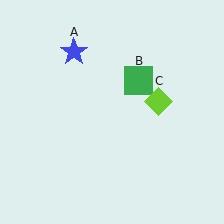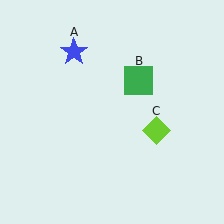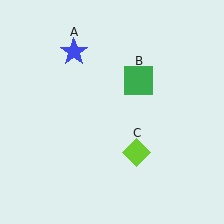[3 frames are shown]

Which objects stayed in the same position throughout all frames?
Blue star (object A) and green square (object B) remained stationary.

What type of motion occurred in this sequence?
The lime diamond (object C) rotated clockwise around the center of the scene.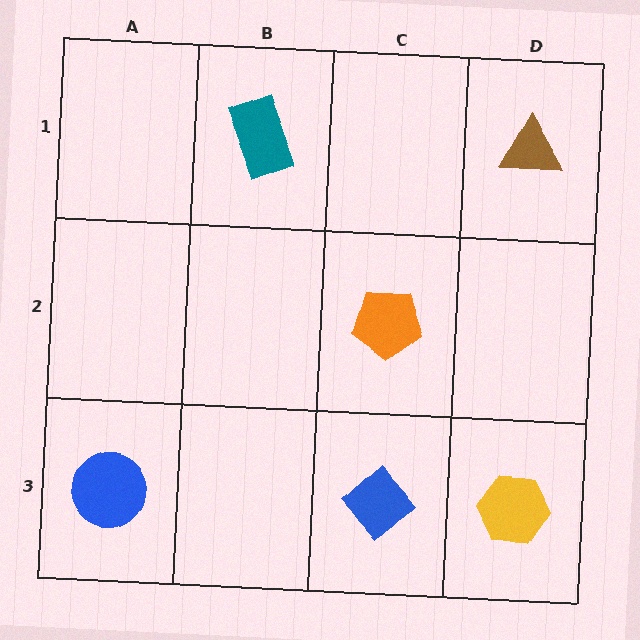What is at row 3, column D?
A yellow hexagon.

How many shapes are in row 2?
1 shape.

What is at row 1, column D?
A brown triangle.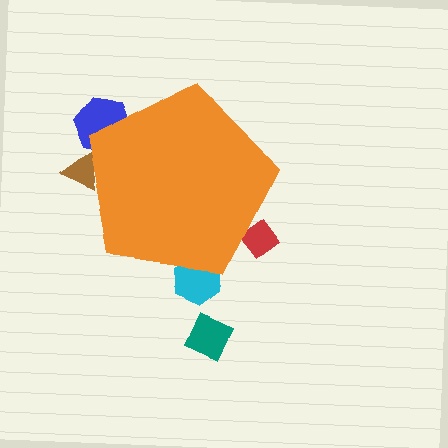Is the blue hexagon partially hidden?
Yes, the blue hexagon is partially hidden behind the orange pentagon.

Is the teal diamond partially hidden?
No, the teal diamond is fully visible.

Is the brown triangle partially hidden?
Yes, the brown triangle is partially hidden behind the orange pentagon.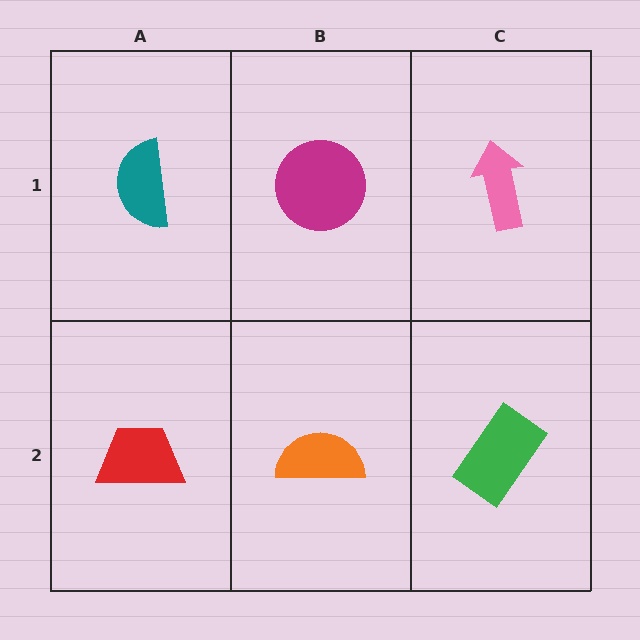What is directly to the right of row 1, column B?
A pink arrow.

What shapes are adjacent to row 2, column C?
A pink arrow (row 1, column C), an orange semicircle (row 2, column B).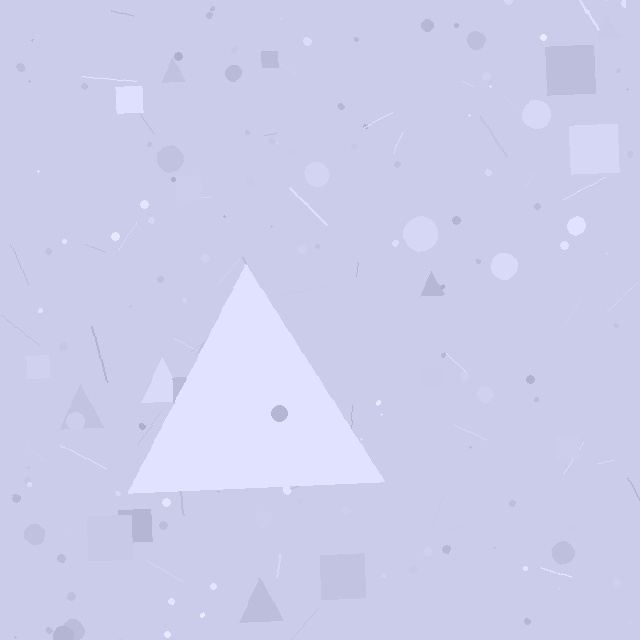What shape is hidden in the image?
A triangle is hidden in the image.